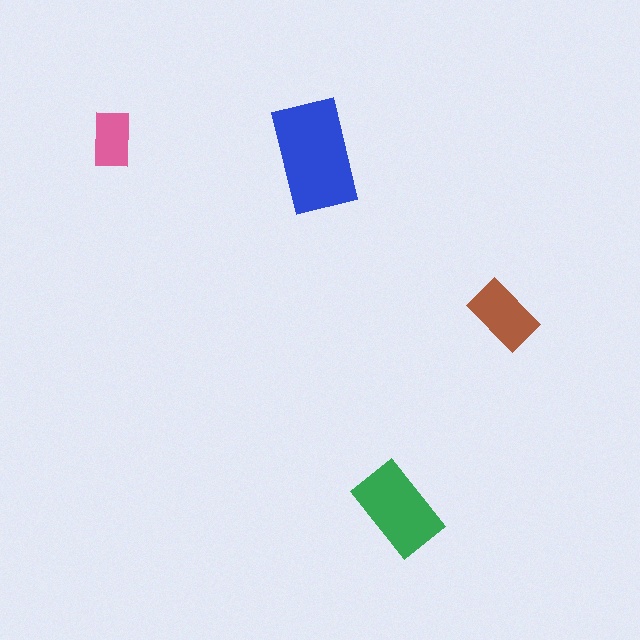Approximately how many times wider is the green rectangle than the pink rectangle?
About 1.5 times wider.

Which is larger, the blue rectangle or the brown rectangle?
The blue one.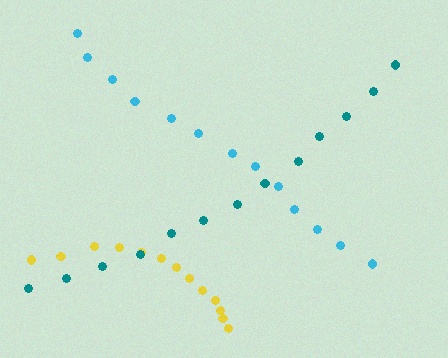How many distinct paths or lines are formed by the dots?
There are 3 distinct paths.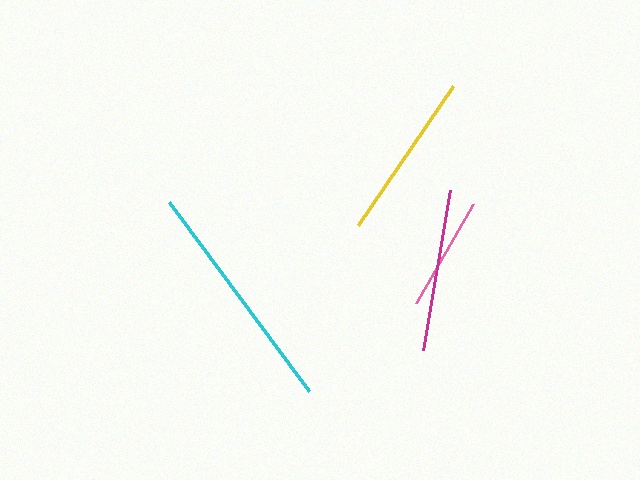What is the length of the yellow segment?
The yellow segment is approximately 168 pixels long.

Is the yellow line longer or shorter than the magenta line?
The yellow line is longer than the magenta line.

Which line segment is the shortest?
The pink line is the shortest at approximately 114 pixels.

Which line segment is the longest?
The cyan line is the longest at approximately 235 pixels.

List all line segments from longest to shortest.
From longest to shortest: cyan, yellow, magenta, pink.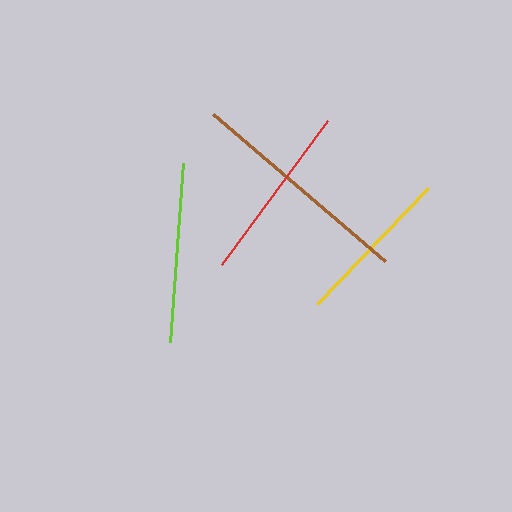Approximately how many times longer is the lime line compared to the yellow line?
The lime line is approximately 1.1 times the length of the yellow line.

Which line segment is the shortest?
The yellow line is the shortest at approximately 161 pixels.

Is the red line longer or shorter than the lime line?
The lime line is longer than the red line.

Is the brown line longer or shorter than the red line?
The brown line is longer than the red line.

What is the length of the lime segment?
The lime segment is approximately 180 pixels long.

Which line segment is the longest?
The brown line is the longest at approximately 227 pixels.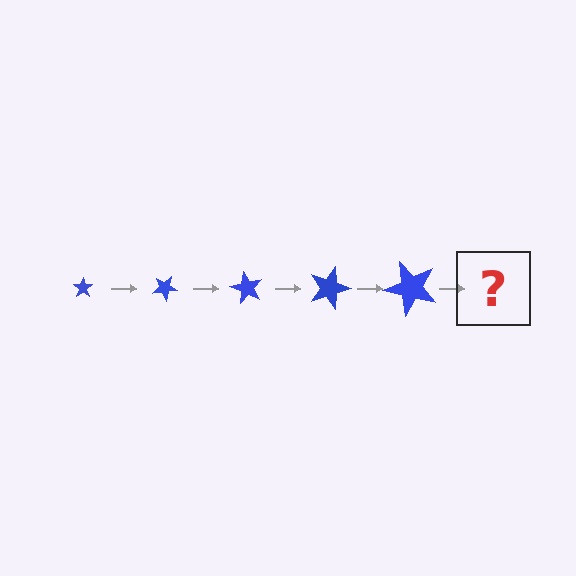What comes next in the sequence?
The next element should be a star, larger than the previous one and rotated 150 degrees from the start.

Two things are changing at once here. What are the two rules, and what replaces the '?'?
The two rules are that the star grows larger each step and it rotates 30 degrees each step. The '?' should be a star, larger than the previous one and rotated 150 degrees from the start.